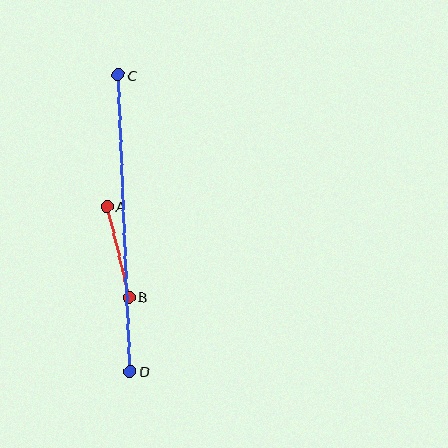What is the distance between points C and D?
The distance is approximately 297 pixels.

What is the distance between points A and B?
The distance is approximately 93 pixels.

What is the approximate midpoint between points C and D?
The midpoint is at approximately (124, 223) pixels.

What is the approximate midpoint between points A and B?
The midpoint is at approximately (118, 252) pixels.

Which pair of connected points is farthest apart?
Points C and D are farthest apart.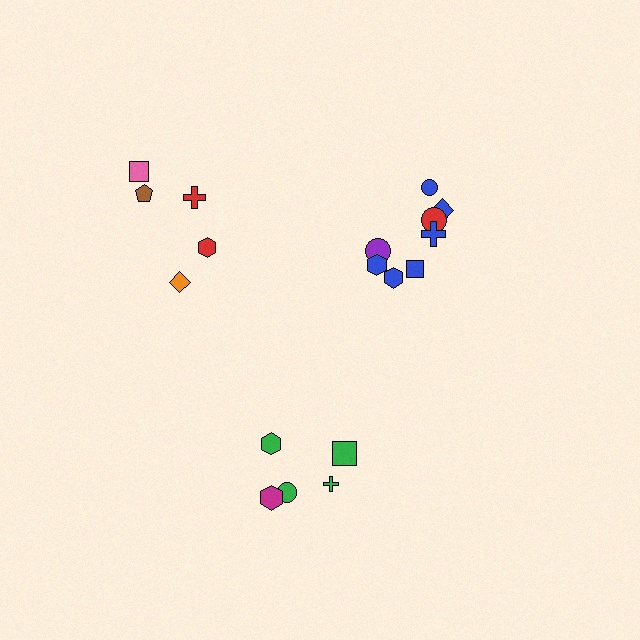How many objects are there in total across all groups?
There are 18 objects.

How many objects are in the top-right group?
There are 8 objects.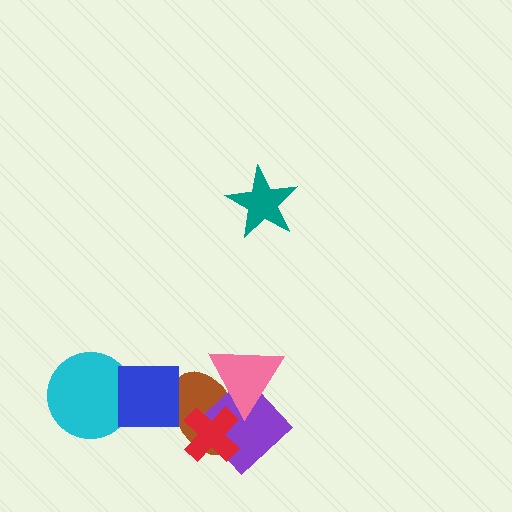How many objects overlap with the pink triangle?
2 objects overlap with the pink triangle.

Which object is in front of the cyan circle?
The blue square is in front of the cyan circle.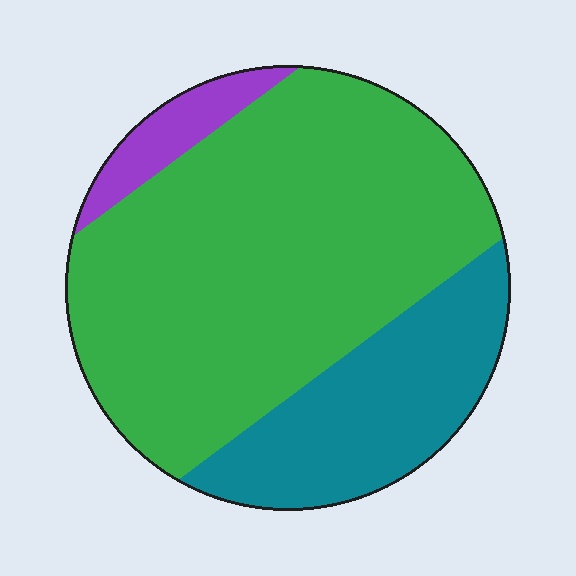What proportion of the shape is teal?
Teal takes up about one quarter (1/4) of the shape.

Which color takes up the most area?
Green, at roughly 70%.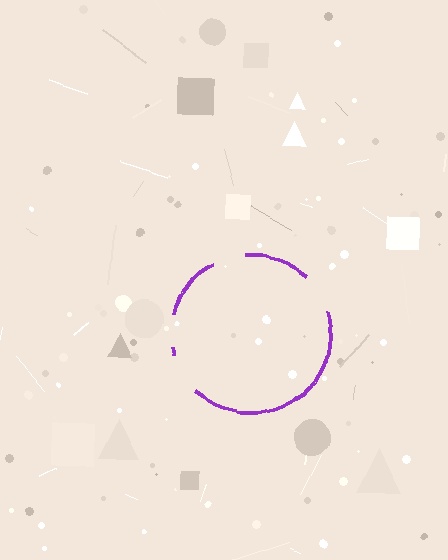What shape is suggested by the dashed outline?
The dashed outline suggests a circle.